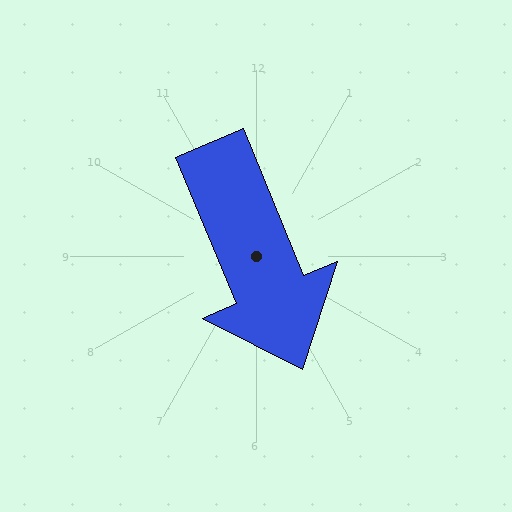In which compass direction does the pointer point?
Southeast.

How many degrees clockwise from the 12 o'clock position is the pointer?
Approximately 157 degrees.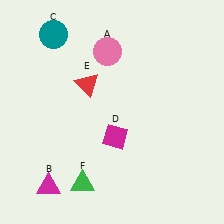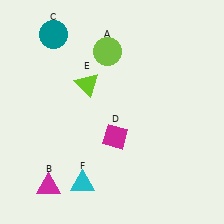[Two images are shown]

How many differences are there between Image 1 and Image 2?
There are 3 differences between the two images.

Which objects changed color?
A changed from pink to lime. E changed from red to lime. F changed from green to cyan.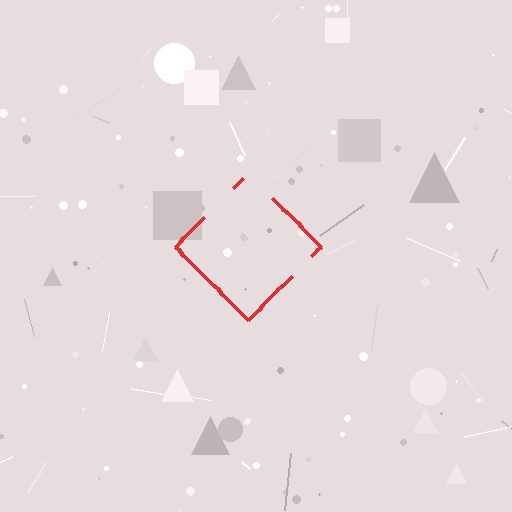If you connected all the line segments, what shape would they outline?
They would outline a diamond.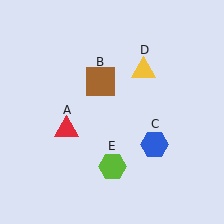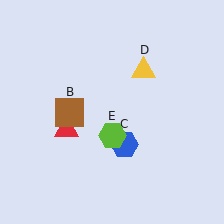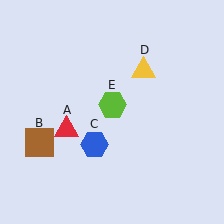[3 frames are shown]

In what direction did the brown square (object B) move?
The brown square (object B) moved down and to the left.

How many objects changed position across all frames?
3 objects changed position: brown square (object B), blue hexagon (object C), lime hexagon (object E).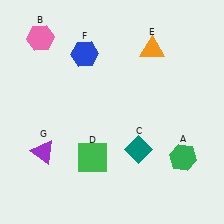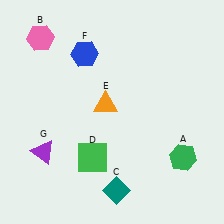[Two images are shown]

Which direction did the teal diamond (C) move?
The teal diamond (C) moved down.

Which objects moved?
The objects that moved are: the teal diamond (C), the orange triangle (E).